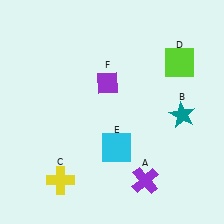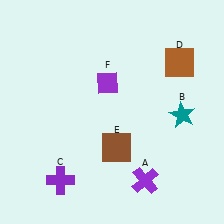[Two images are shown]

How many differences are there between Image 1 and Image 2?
There are 3 differences between the two images.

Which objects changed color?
C changed from yellow to purple. D changed from lime to brown. E changed from cyan to brown.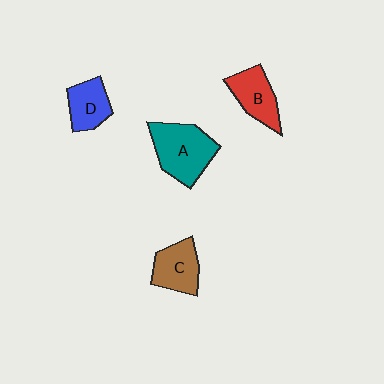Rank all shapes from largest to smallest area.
From largest to smallest: A (teal), B (red), C (brown), D (blue).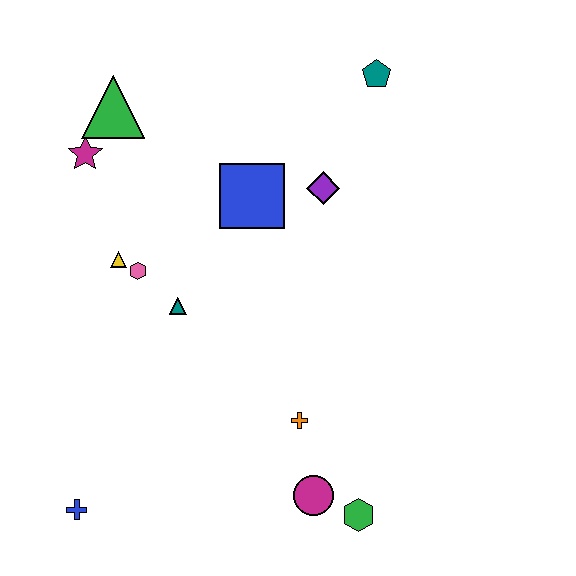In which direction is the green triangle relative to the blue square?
The green triangle is to the left of the blue square.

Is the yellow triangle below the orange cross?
No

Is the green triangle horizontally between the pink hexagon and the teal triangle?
No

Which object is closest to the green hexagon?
The magenta circle is closest to the green hexagon.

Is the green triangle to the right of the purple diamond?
No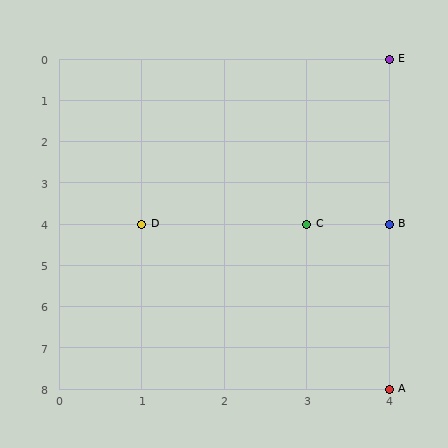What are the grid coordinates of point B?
Point B is at grid coordinates (4, 4).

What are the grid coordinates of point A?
Point A is at grid coordinates (4, 8).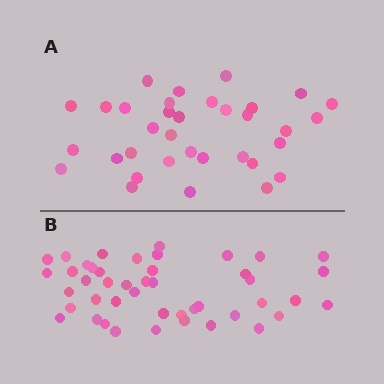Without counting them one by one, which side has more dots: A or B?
Region B (the bottom region) has more dots.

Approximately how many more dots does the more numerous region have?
Region B has roughly 12 or so more dots than region A.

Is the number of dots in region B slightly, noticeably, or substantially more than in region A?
Region B has noticeably more, but not dramatically so. The ratio is roughly 1.3 to 1.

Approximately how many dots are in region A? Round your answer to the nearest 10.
About 30 dots. (The exact count is 34, which rounds to 30.)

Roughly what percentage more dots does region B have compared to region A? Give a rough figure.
About 30% more.